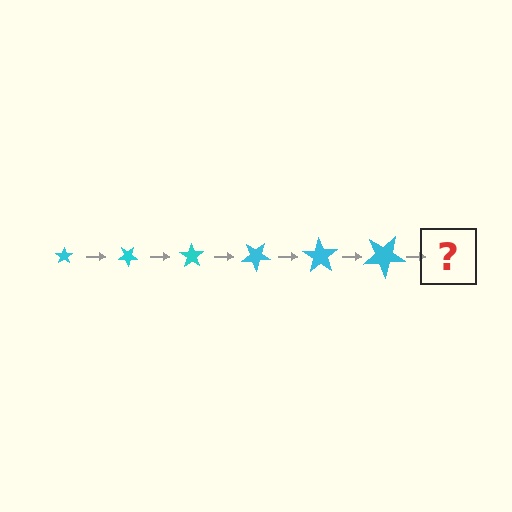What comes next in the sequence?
The next element should be a star, larger than the previous one and rotated 210 degrees from the start.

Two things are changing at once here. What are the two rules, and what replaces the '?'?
The two rules are that the star grows larger each step and it rotates 35 degrees each step. The '?' should be a star, larger than the previous one and rotated 210 degrees from the start.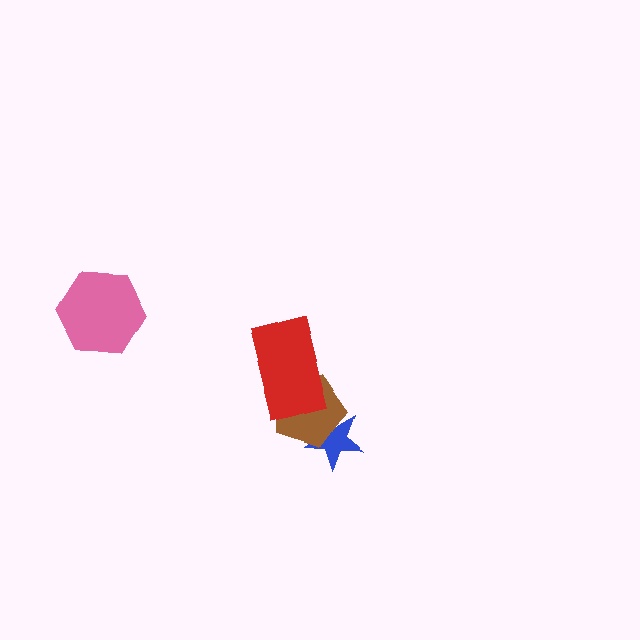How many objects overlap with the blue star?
1 object overlaps with the blue star.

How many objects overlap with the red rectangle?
1 object overlaps with the red rectangle.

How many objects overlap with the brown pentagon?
2 objects overlap with the brown pentagon.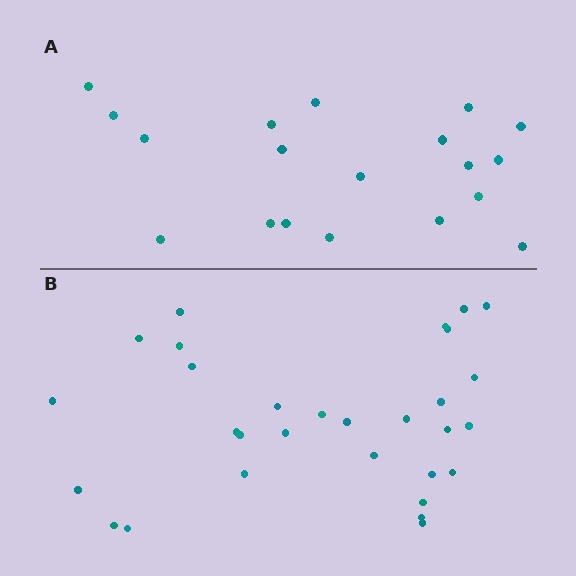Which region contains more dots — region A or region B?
Region B (the bottom region) has more dots.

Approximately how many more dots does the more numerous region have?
Region B has roughly 12 or so more dots than region A.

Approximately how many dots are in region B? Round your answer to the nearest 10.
About 30 dots.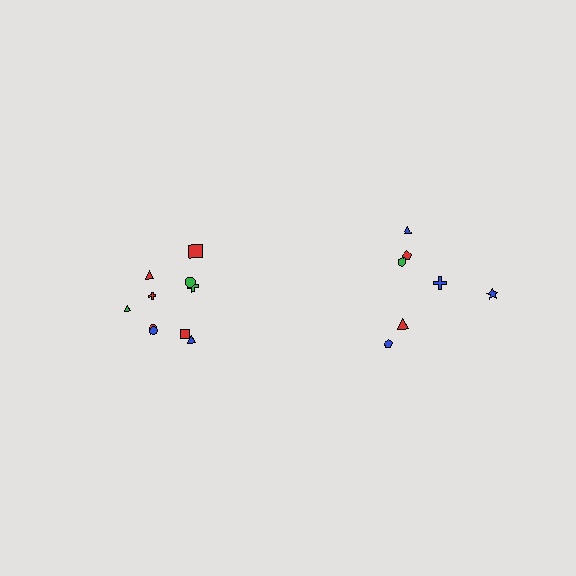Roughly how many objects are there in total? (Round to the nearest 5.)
Roughly 15 objects in total.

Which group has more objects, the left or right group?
The left group.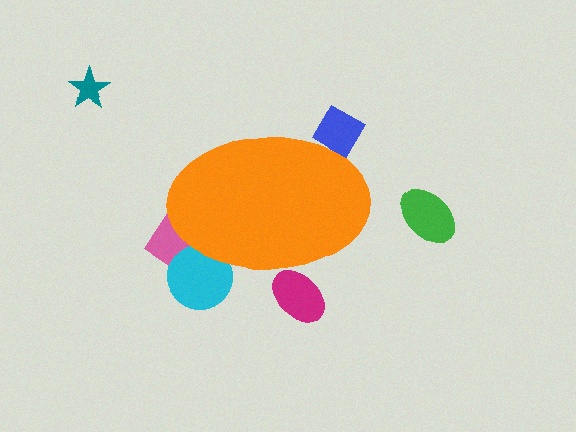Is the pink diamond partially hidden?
Yes, the pink diamond is partially hidden behind the orange ellipse.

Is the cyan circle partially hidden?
Yes, the cyan circle is partially hidden behind the orange ellipse.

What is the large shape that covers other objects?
An orange ellipse.